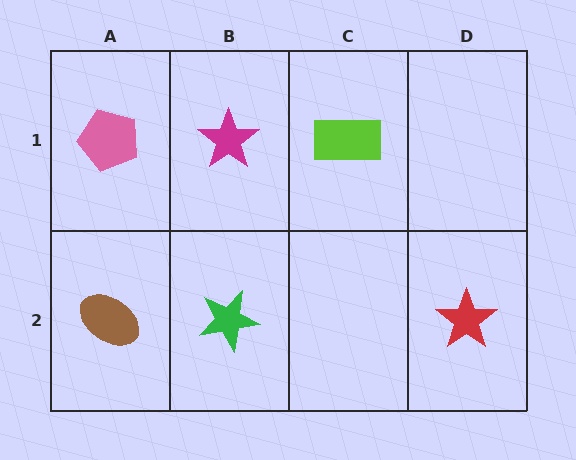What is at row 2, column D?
A red star.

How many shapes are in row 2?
3 shapes.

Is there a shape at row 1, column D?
No, that cell is empty.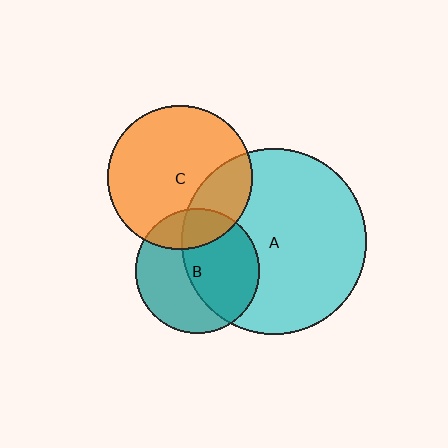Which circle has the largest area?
Circle A (cyan).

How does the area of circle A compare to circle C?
Approximately 1.7 times.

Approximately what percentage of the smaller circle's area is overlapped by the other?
Approximately 25%.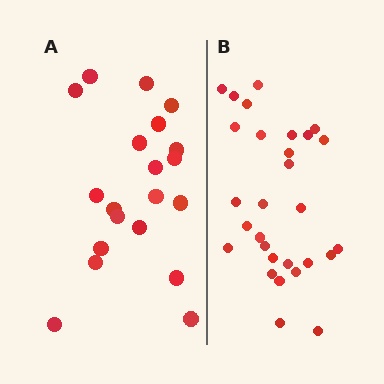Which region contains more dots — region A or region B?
Region B (the right region) has more dots.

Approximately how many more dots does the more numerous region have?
Region B has roughly 8 or so more dots than region A.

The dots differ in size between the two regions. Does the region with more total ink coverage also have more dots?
No. Region A has more total ink coverage because its dots are larger, but region B actually contains more individual dots. Total area can be misleading — the number of items is what matters here.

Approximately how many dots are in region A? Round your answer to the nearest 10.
About 20 dots.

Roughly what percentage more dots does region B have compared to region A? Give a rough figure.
About 45% more.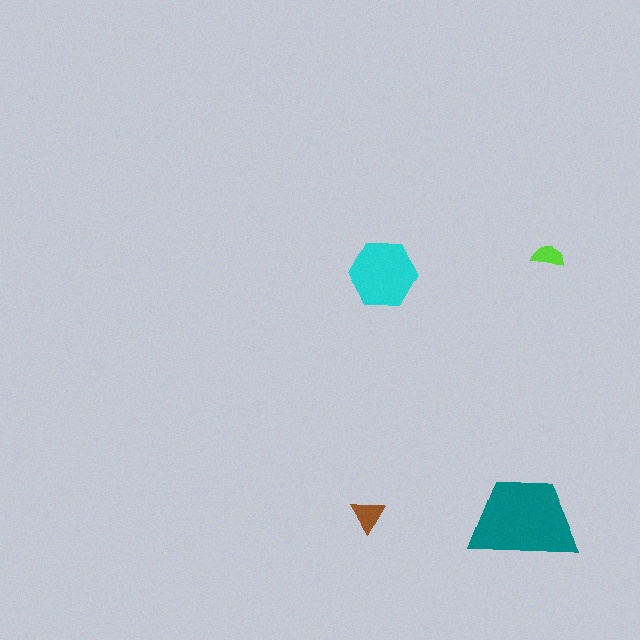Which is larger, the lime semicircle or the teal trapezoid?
The teal trapezoid.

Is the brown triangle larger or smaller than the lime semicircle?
Larger.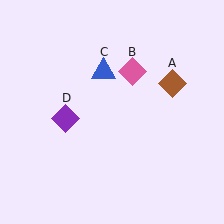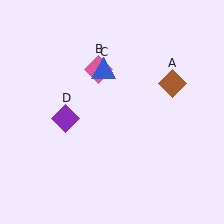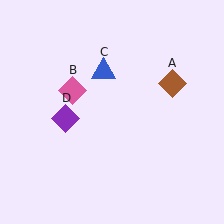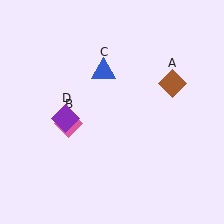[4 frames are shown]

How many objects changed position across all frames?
1 object changed position: pink diamond (object B).